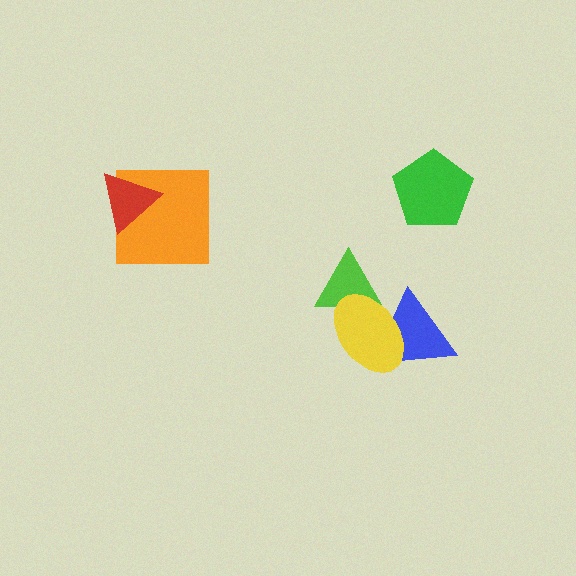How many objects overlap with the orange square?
1 object overlaps with the orange square.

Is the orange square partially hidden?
Yes, it is partially covered by another shape.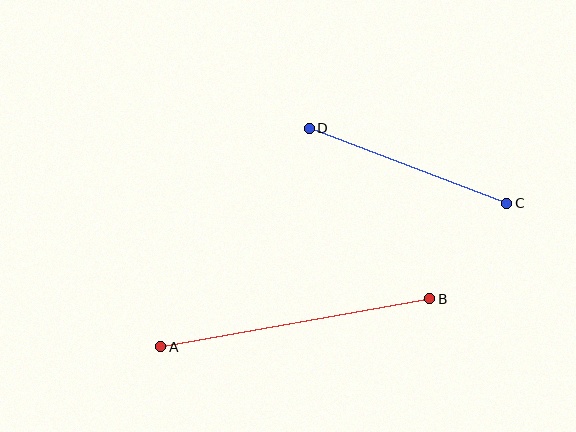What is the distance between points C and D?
The distance is approximately 211 pixels.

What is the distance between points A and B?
The distance is approximately 273 pixels.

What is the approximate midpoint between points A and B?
The midpoint is at approximately (295, 323) pixels.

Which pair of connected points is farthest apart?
Points A and B are farthest apart.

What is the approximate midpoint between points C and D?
The midpoint is at approximately (408, 166) pixels.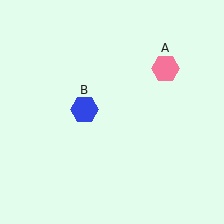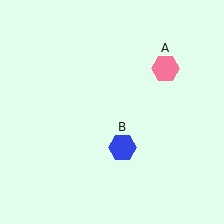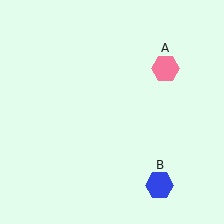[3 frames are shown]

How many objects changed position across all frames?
1 object changed position: blue hexagon (object B).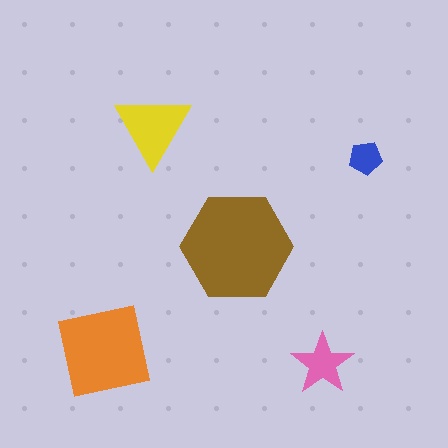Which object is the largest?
The brown hexagon.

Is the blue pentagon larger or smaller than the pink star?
Smaller.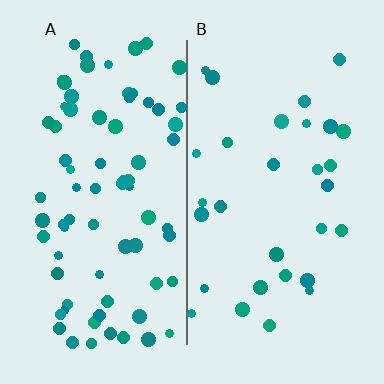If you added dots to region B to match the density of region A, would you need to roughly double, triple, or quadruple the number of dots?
Approximately triple.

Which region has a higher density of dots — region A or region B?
A (the left).